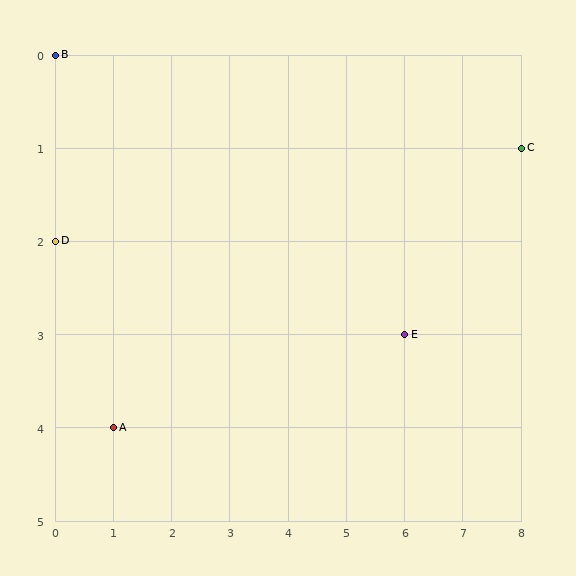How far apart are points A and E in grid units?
Points A and E are 5 columns and 1 row apart (about 5.1 grid units diagonally).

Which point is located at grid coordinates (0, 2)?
Point D is at (0, 2).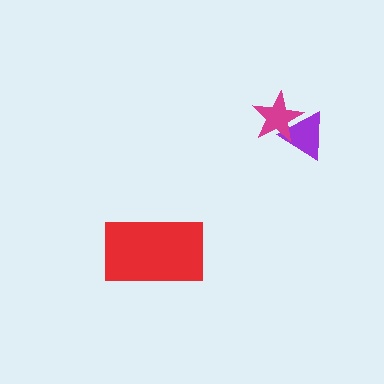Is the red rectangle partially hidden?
No, no other shape covers it.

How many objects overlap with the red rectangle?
0 objects overlap with the red rectangle.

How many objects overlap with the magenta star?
1 object overlaps with the magenta star.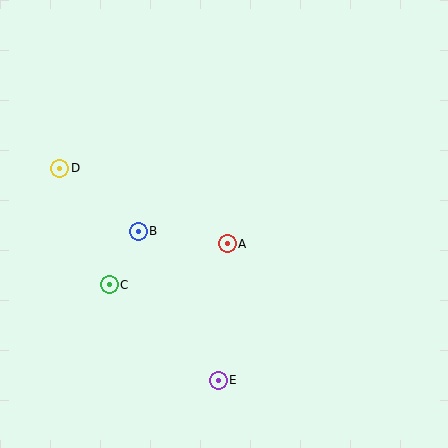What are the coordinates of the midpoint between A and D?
The midpoint between A and D is at (143, 206).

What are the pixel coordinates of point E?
Point E is at (218, 380).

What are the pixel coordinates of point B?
Point B is at (138, 231).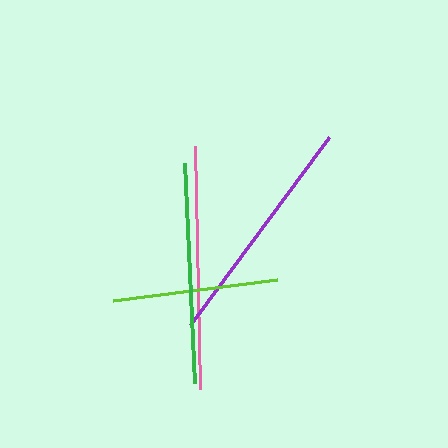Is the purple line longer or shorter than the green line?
The purple line is longer than the green line.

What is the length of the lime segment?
The lime segment is approximately 165 pixels long.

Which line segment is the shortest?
The lime line is the shortest at approximately 165 pixels.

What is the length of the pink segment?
The pink segment is approximately 242 pixels long.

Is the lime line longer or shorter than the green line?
The green line is longer than the lime line.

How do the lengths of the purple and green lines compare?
The purple and green lines are approximately the same length.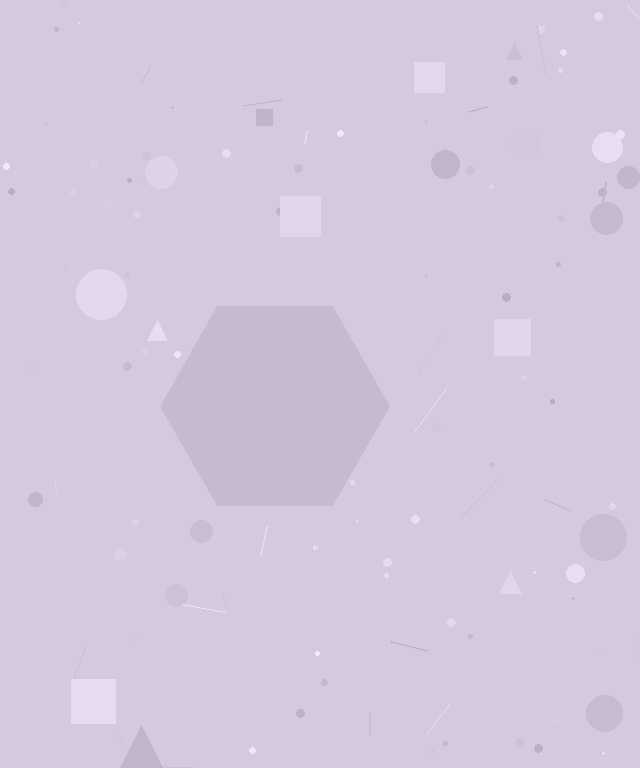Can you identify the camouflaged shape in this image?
The camouflaged shape is a hexagon.